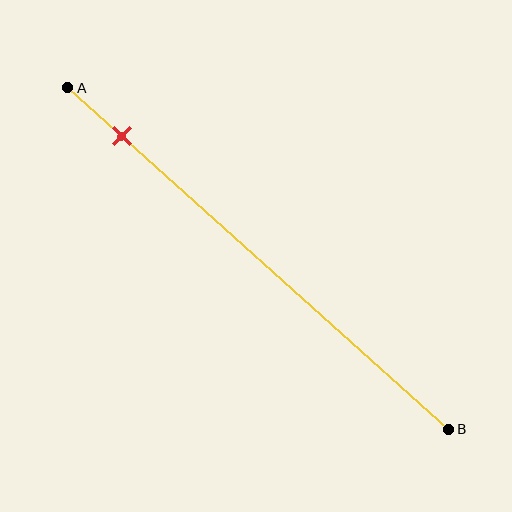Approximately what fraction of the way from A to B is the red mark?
The red mark is approximately 15% of the way from A to B.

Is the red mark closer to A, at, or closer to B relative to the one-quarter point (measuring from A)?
The red mark is closer to point A than the one-quarter point of segment AB.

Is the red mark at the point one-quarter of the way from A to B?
No, the mark is at about 15% from A, not at the 25% one-quarter point.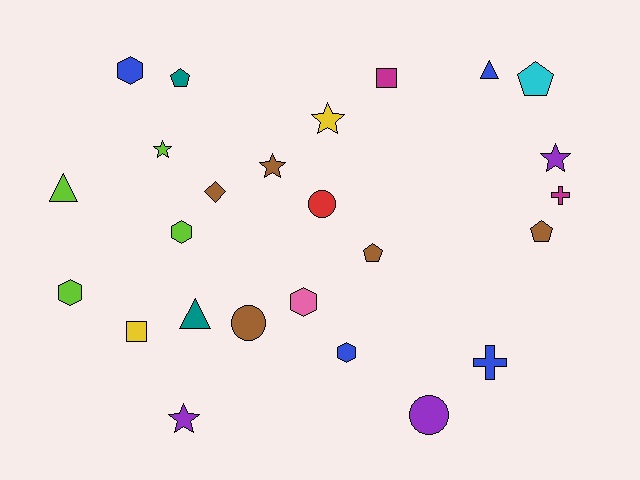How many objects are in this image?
There are 25 objects.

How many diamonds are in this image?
There is 1 diamond.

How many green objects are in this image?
There are no green objects.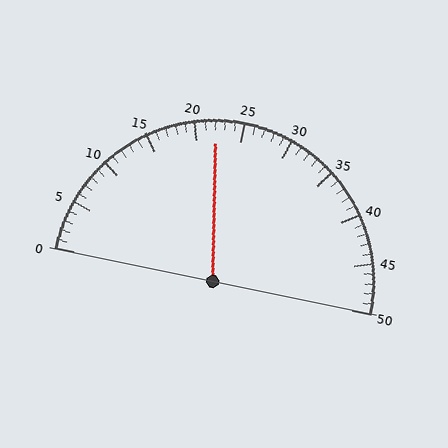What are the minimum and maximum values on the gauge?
The gauge ranges from 0 to 50.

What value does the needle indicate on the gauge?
The needle indicates approximately 22.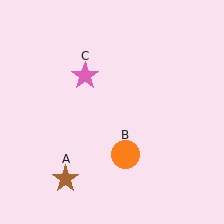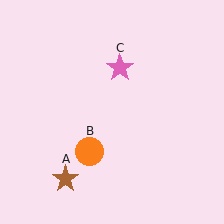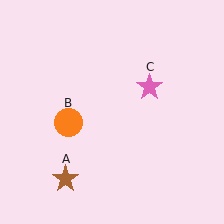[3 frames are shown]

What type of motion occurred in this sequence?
The orange circle (object B), pink star (object C) rotated clockwise around the center of the scene.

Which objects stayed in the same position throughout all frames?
Brown star (object A) remained stationary.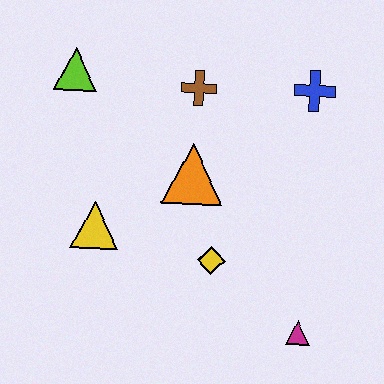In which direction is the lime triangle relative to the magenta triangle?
The lime triangle is above the magenta triangle.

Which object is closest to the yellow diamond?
The orange triangle is closest to the yellow diamond.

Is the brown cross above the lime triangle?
No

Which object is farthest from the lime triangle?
The magenta triangle is farthest from the lime triangle.